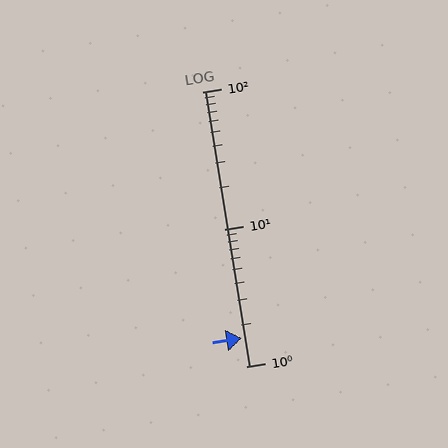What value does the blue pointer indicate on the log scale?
The pointer indicates approximately 1.6.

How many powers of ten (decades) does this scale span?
The scale spans 2 decades, from 1 to 100.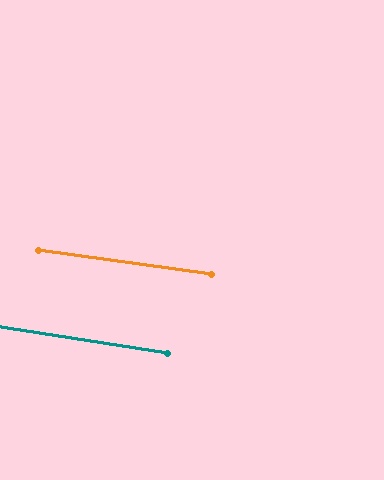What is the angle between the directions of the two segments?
Approximately 1 degree.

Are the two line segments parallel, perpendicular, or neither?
Parallel — their directions differ by only 0.9°.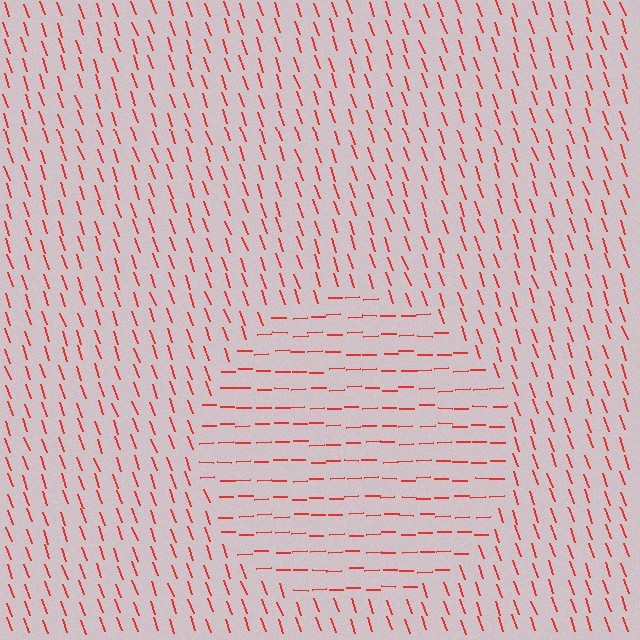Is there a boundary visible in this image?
Yes, there is a texture boundary formed by a change in line orientation.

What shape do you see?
I see a circle.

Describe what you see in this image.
The image is filled with small red line segments. A circle region in the image has lines oriented differently from the surrounding lines, creating a visible texture boundary.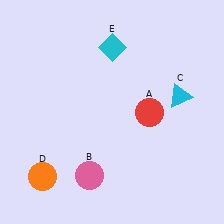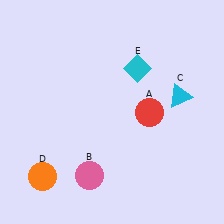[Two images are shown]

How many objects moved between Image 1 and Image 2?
1 object moved between the two images.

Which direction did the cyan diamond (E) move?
The cyan diamond (E) moved right.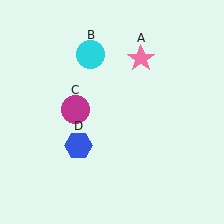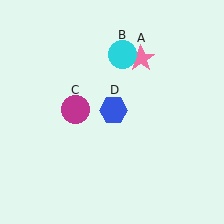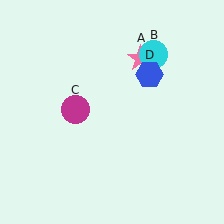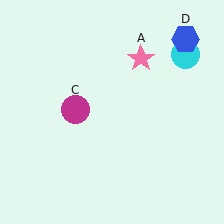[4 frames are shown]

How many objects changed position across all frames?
2 objects changed position: cyan circle (object B), blue hexagon (object D).